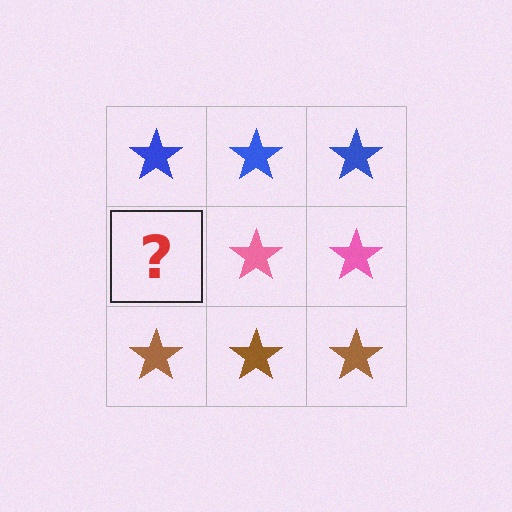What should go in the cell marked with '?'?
The missing cell should contain a pink star.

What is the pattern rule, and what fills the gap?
The rule is that each row has a consistent color. The gap should be filled with a pink star.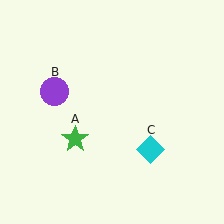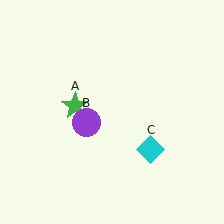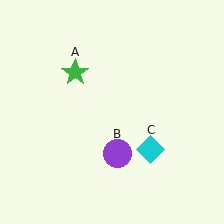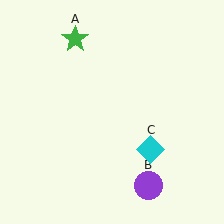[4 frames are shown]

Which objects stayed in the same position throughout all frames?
Cyan diamond (object C) remained stationary.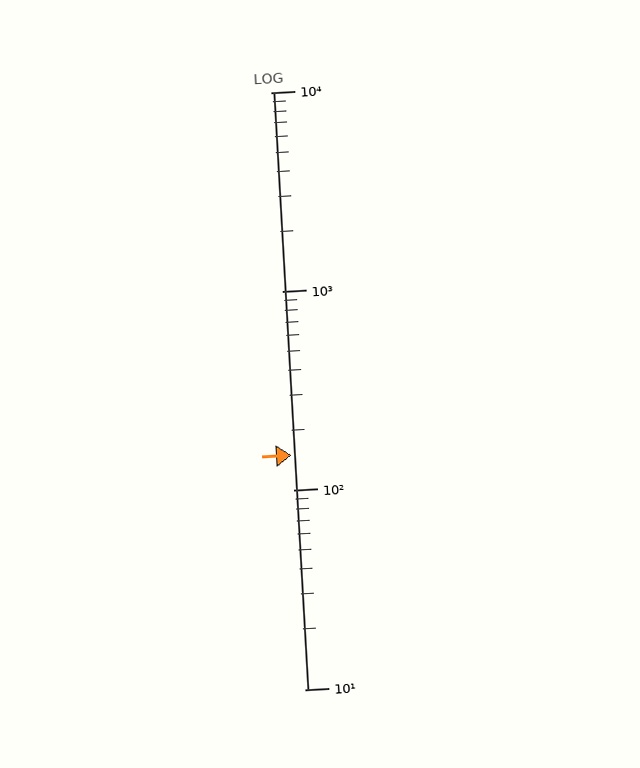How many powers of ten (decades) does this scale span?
The scale spans 3 decades, from 10 to 10000.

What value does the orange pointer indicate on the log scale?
The pointer indicates approximately 150.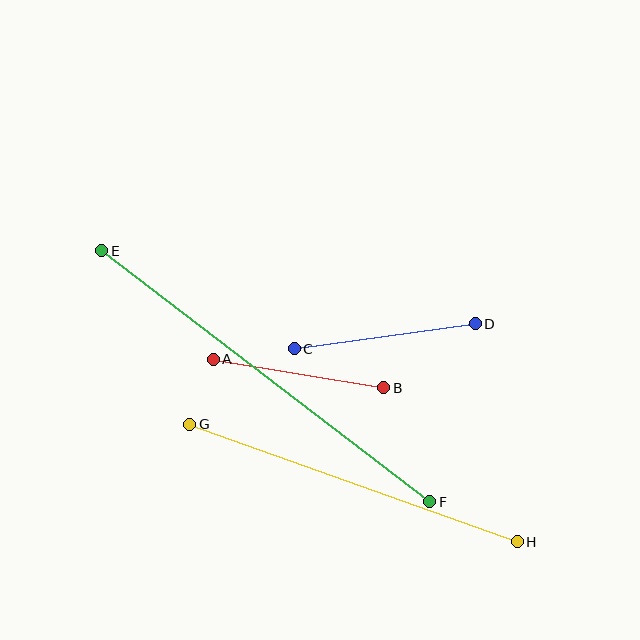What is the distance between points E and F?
The distance is approximately 413 pixels.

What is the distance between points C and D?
The distance is approximately 182 pixels.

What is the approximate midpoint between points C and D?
The midpoint is at approximately (385, 336) pixels.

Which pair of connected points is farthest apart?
Points E and F are farthest apart.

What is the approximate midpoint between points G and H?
The midpoint is at approximately (354, 483) pixels.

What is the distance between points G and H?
The distance is approximately 348 pixels.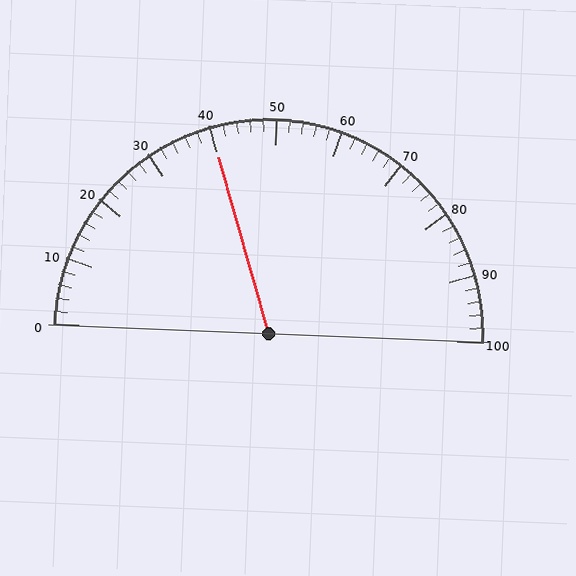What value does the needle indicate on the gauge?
The needle indicates approximately 40.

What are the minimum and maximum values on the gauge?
The gauge ranges from 0 to 100.